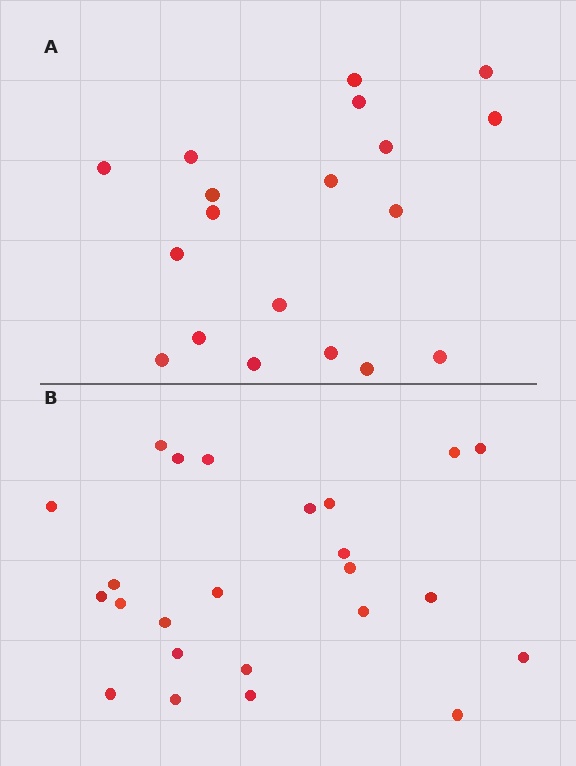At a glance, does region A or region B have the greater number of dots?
Region B (the bottom region) has more dots.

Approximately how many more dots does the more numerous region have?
Region B has about 5 more dots than region A.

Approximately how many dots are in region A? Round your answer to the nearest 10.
About 20 dots. (The exact count is 19, which rounds to 20.)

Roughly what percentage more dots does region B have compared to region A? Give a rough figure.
About 25% more.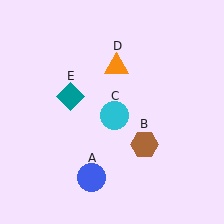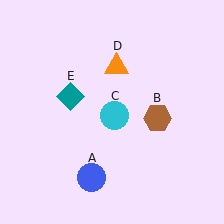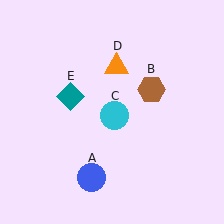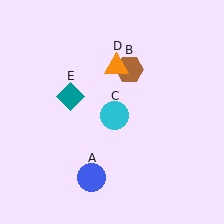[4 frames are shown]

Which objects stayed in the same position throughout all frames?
Blue circle (object A) and cyan circle (object C) and orange triangle (object D) and teal diamond (object E) remained stationary.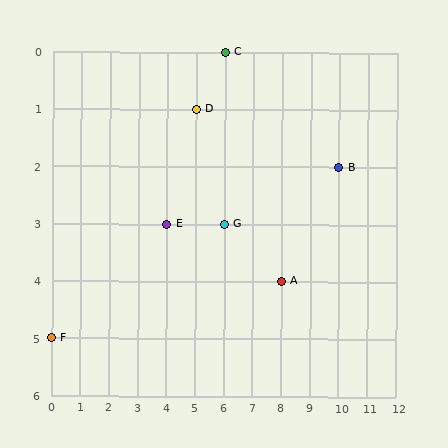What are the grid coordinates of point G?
Point G is at grid coordinates (6, 3).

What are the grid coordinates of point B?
Point B is at grid coordinates (10, 2).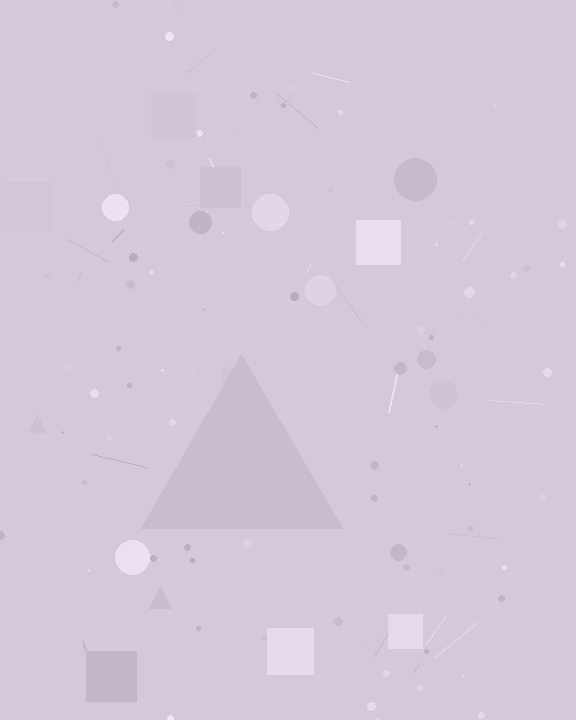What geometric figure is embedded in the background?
A triangle is embedded in the background.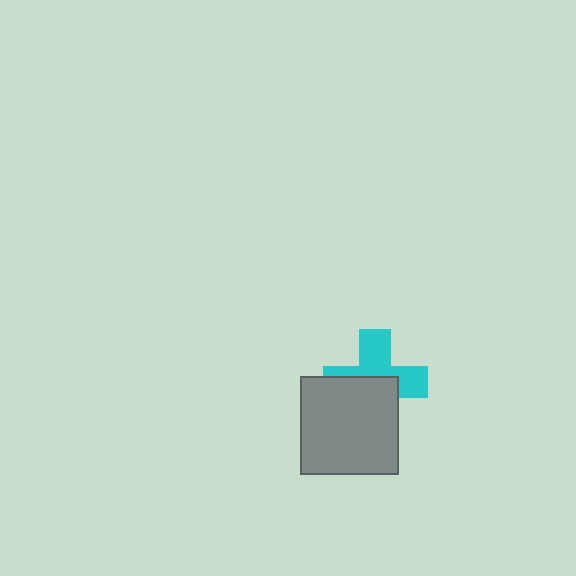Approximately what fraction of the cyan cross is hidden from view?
Roughly 50% of the cyan cross is hidden behind the gray square.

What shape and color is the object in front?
The object in front is a gray square.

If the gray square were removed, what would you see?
You would see the complete cyan cross.